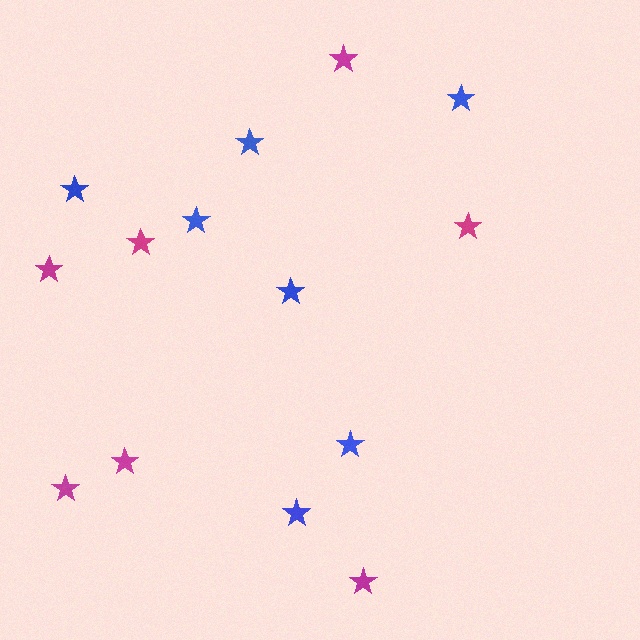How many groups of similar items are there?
There are 2 groups: one group of blue stars (7) and one group of magenta stars (7).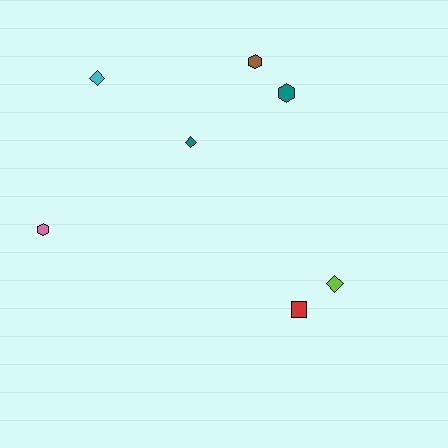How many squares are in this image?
There is 1 square.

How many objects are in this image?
There are 7 objects.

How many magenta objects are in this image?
There are no magenta objects.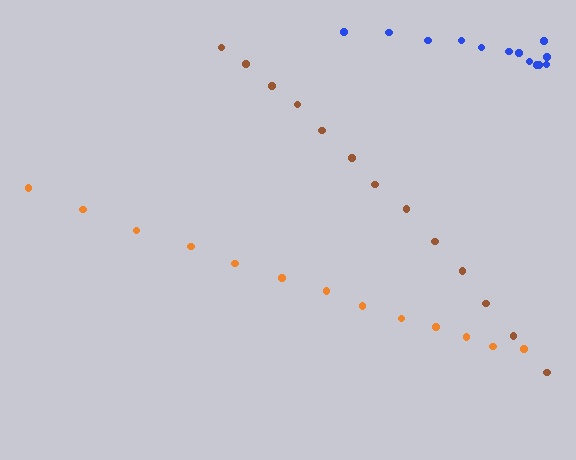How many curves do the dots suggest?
There are 3 distinct paths.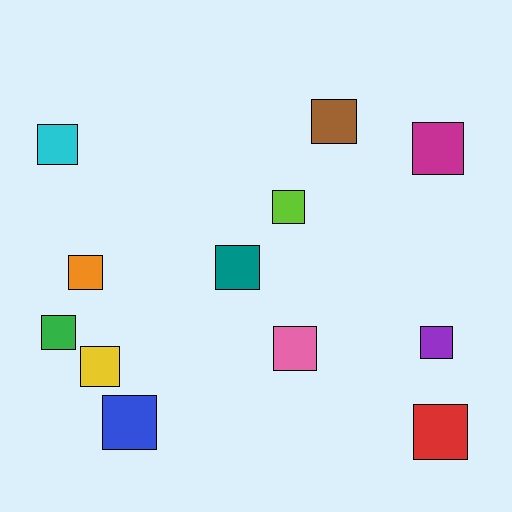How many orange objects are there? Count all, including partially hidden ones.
There is 1 orange object.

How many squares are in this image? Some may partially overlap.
There are 12 squares.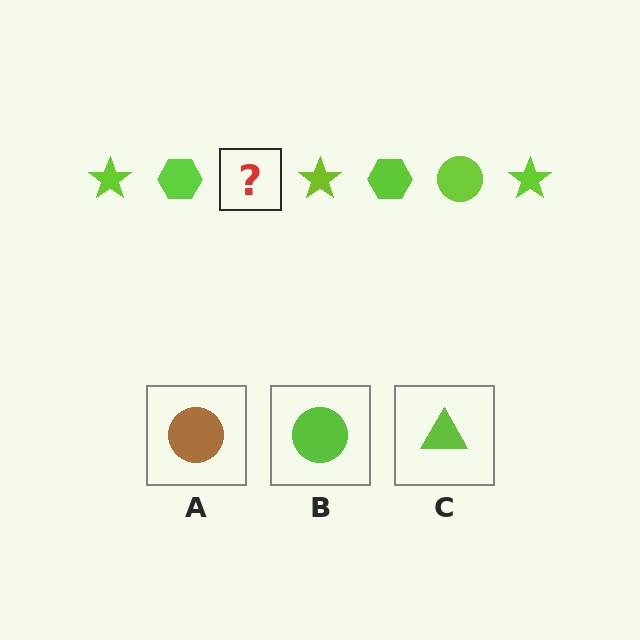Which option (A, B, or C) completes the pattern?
B.